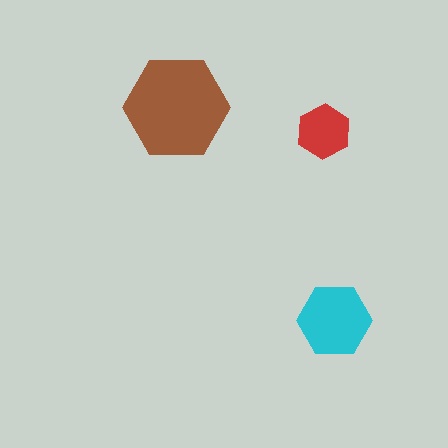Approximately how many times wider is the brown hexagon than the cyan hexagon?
About 1.5 times wider.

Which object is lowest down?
The cyan hexagon is bottommost.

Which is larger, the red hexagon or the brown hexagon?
The brown one.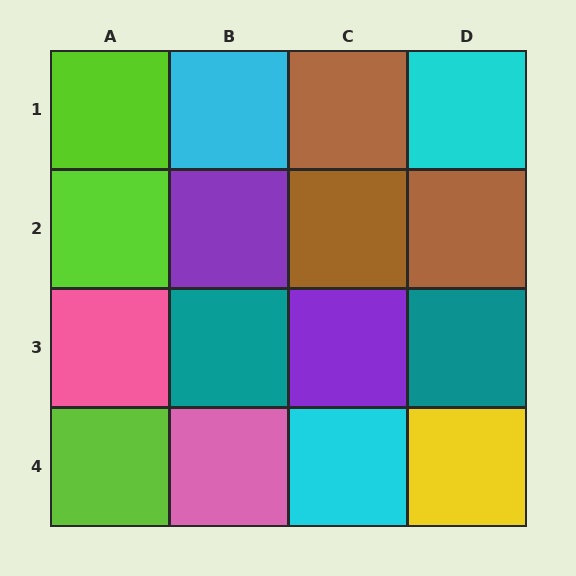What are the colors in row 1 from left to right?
Lime, cyan, brown, cyan.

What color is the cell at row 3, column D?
Teal.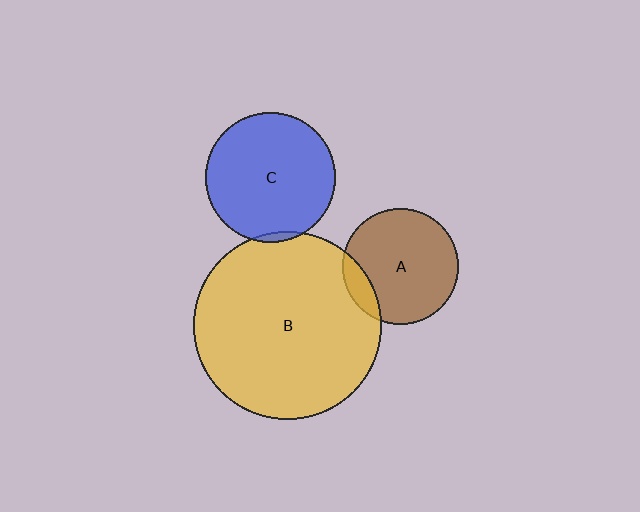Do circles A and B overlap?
Yes.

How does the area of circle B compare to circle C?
Approximately 2.1 times.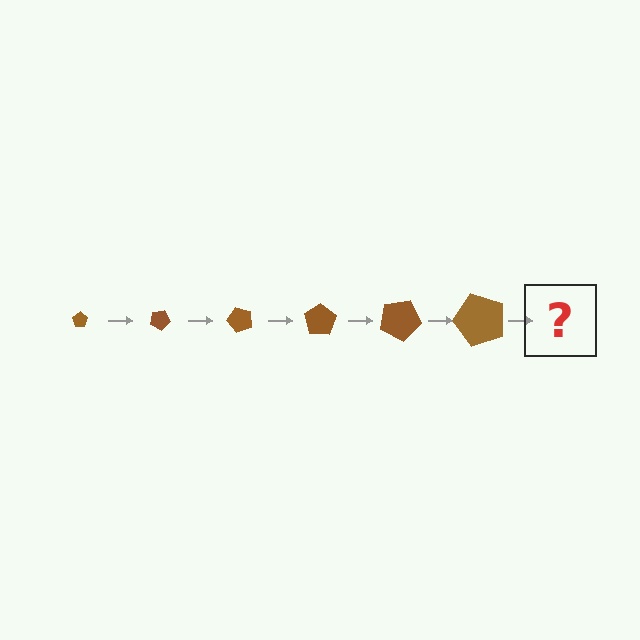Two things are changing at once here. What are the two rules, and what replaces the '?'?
The two rules are that the pentagon grows larger each step and it rotates 25 degrees each step. The '?' should be a pentagon, larger than the previous one and rotated 150 degrees from the start.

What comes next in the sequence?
The next element should be a pentagon, larger than the previous one and rotated 150 degrees from the start.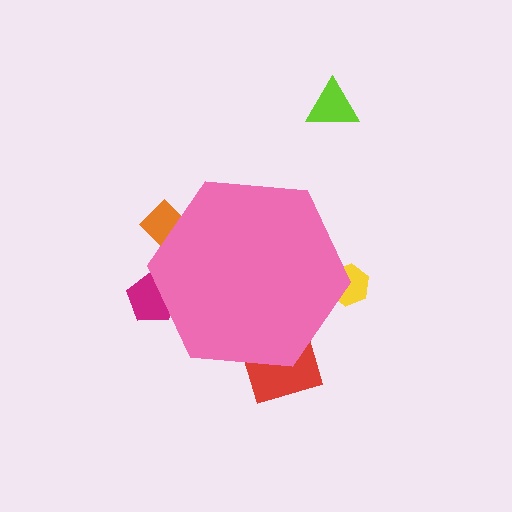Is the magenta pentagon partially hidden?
Yes, the magenta pentagon is partially hidden behind the pink hexagon.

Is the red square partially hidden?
Yes, the red square is partially hidden behind the pink hexagon.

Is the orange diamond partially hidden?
Yes, the orange diamond is partially hidden behind the pink hexagon.